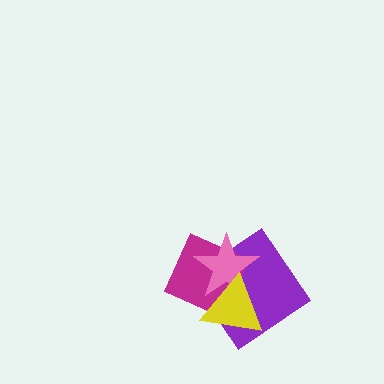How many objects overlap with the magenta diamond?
3 objects overlap with the magenta diamond.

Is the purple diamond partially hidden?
Yes, it is partially covered by another shape.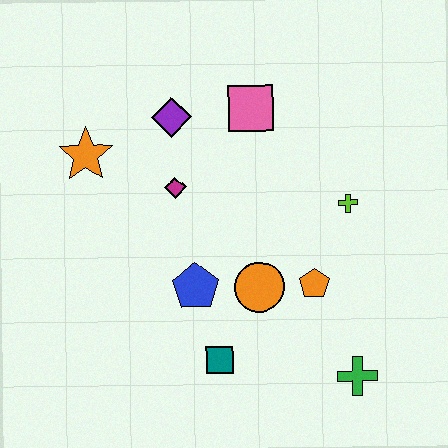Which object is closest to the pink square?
The purple diamond is closest to the pink square.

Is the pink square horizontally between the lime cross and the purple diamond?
Yes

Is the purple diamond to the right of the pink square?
No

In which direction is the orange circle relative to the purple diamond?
The orange circle is below the purple diamond.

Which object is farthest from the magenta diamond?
The green cross is farthest from the magenta diamond.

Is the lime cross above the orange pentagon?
Yes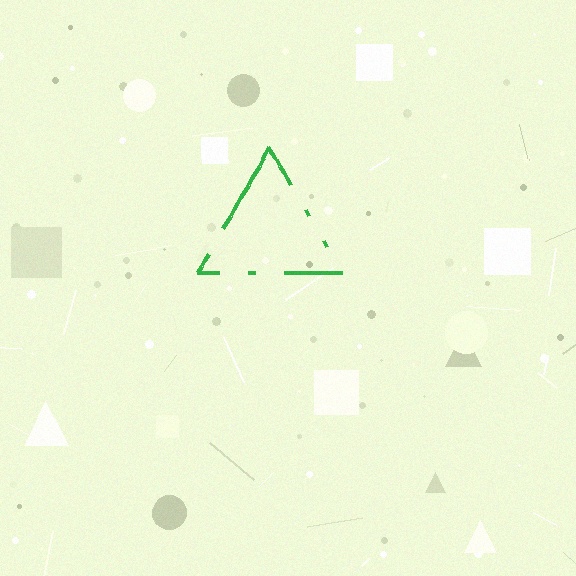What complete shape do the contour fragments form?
The contour fragments form a triangle.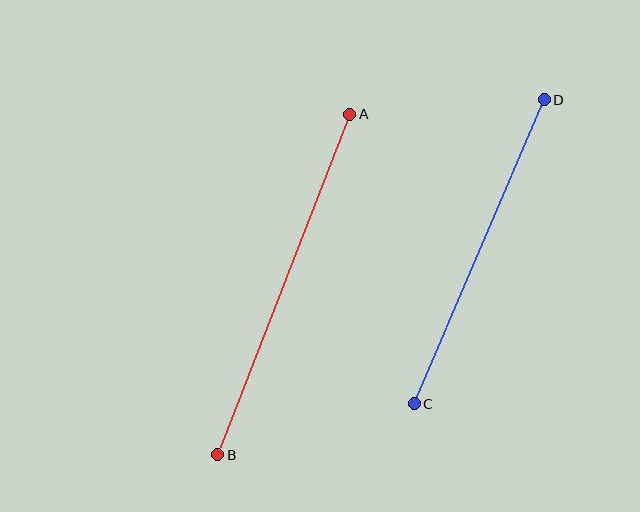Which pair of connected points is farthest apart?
Points A and B are farthest apart.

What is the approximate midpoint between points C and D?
The midpoint is at approximately (479, 252) pixels.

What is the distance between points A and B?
The distance is approximately 365 pixels.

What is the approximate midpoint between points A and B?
The midpoint is at approximately (284, 284) pixels.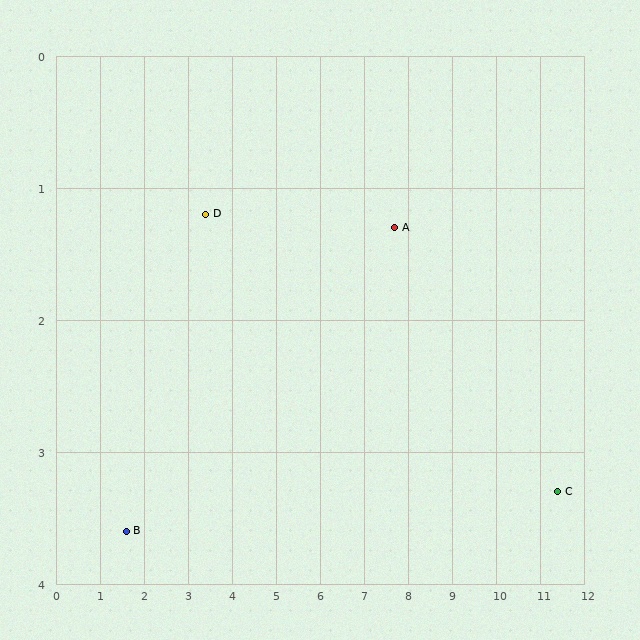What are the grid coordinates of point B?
Point B is at approximately (1.6, 3.6).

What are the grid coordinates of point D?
Point D is at approximately (3.4, 1.2).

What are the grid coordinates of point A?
Point A is at approximately (7.7, 1.3).